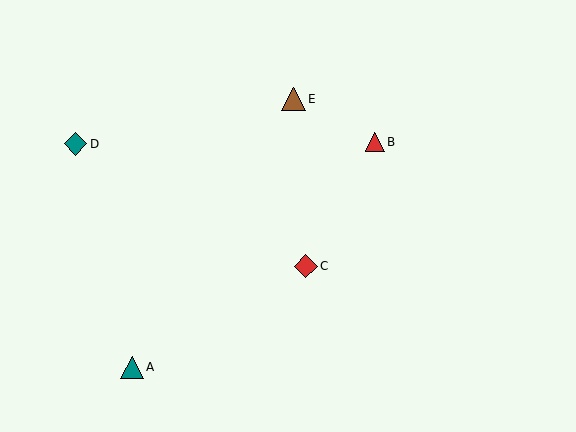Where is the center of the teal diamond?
The center of the teal diamond is at (76, 144).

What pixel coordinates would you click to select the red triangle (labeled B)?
Click at (375, 142) to select the red triangle B.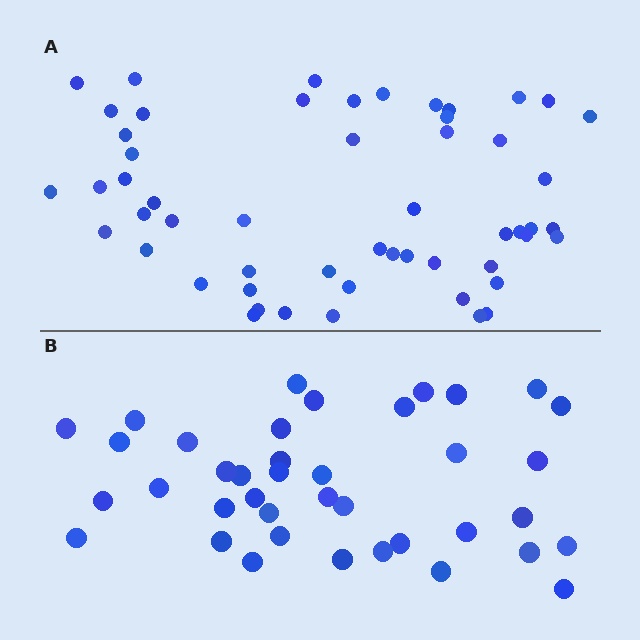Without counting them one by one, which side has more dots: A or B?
Region A (the top region) has more dots.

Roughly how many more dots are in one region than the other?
Region A has approximately 15 more dots than region B.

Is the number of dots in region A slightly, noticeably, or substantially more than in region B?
Region A has noticeably more, but not dramatically so. The ratio is roughly 1.4 to 1.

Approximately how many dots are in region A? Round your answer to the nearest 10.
About 50 dots. (The exact count is 54, which rounds to 50.)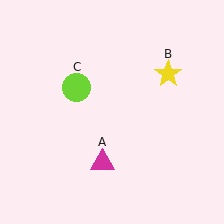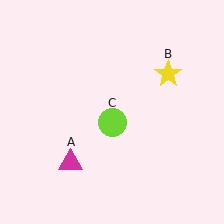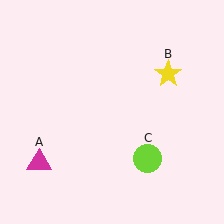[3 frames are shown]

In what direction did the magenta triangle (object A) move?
The magenta triangle (object A) moved left.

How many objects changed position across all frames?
2 objects changed position: magenta triangle (object A), lime circle (object C).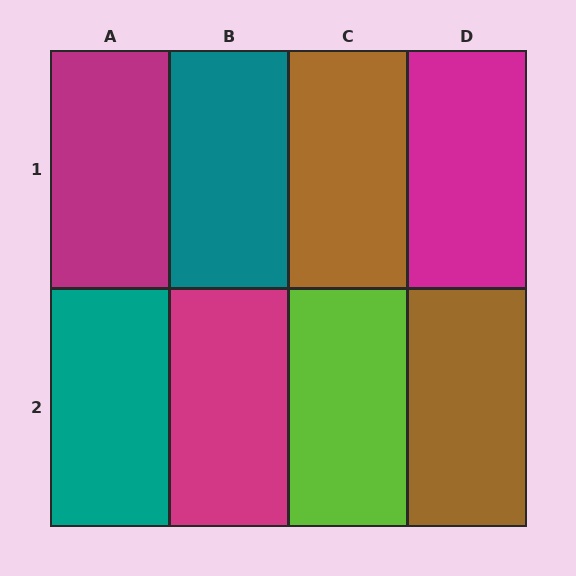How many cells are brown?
2 cells are brown.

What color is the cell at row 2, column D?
Brown.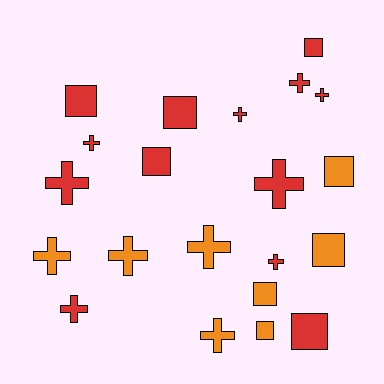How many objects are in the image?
There are 21 objects.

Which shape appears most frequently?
Cross, with 12 objects.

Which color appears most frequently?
Red, with 13 objects.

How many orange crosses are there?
There are 4 orange crosses.